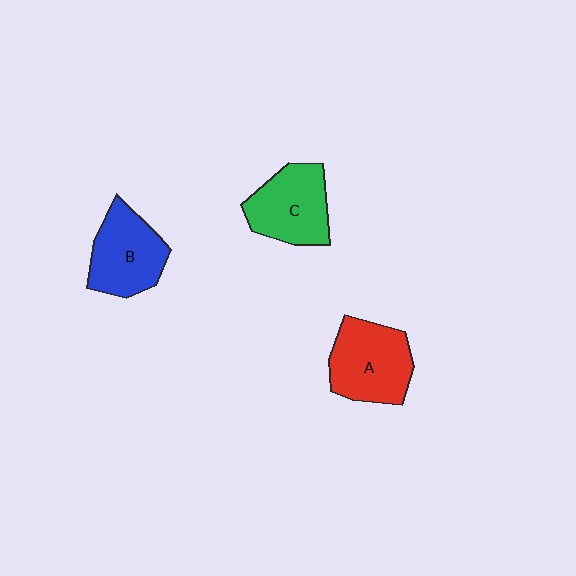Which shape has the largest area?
Shape A (red).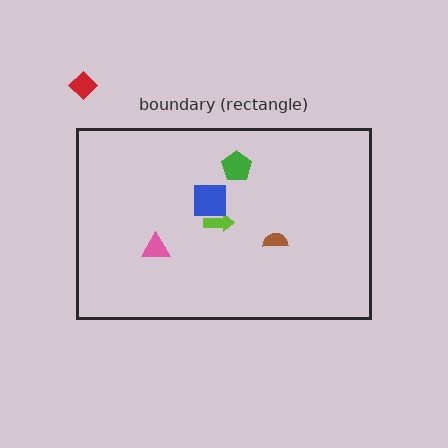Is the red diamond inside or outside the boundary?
Outside.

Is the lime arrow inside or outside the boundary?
Inside.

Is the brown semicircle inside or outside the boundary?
Inside.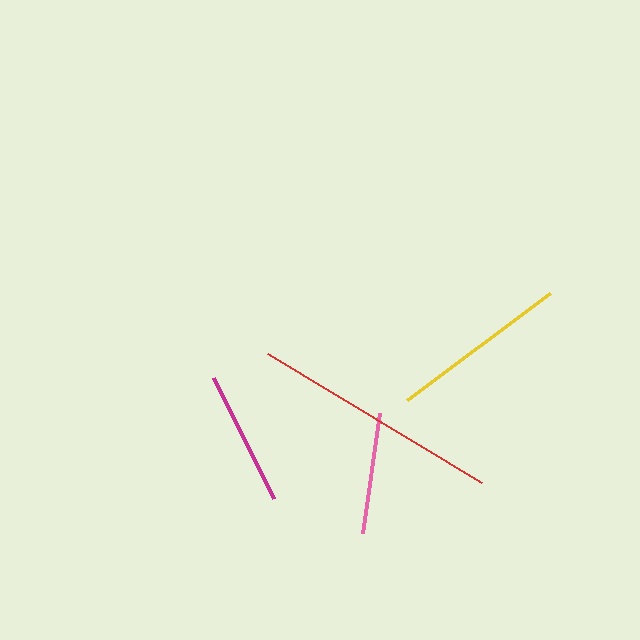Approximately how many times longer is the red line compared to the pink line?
The red line is approximately 2.1 times the length of the pink line.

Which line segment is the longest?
The red line is the longest at approximately 250 pixels.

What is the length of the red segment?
The red segment is approximately 250 pixels long.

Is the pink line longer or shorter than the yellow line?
The yellow line is longer than the pink line.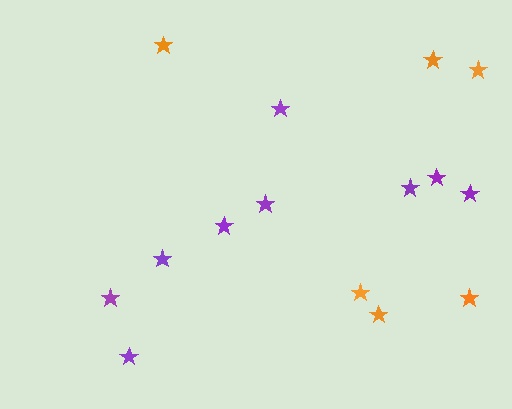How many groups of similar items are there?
There are 2 groups: one group of purple stars (9) and one group of orange stars (6).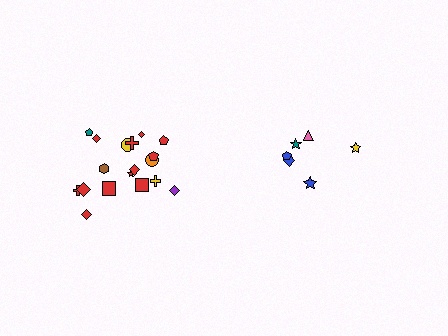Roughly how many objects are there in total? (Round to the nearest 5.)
Roughly 25 objects in total.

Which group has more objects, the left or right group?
The left group.